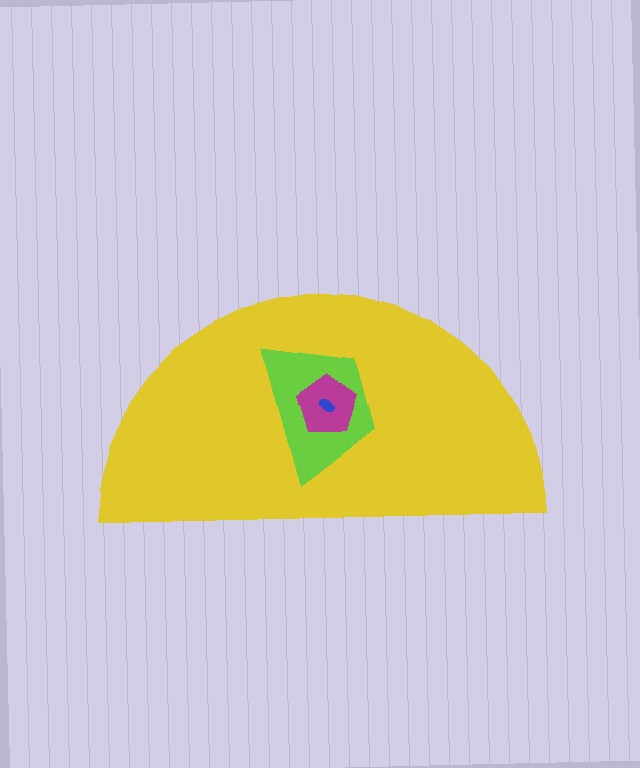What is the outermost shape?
The yellow semicircle.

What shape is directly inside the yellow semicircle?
The lime trapezoid.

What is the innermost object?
The blue ellipse.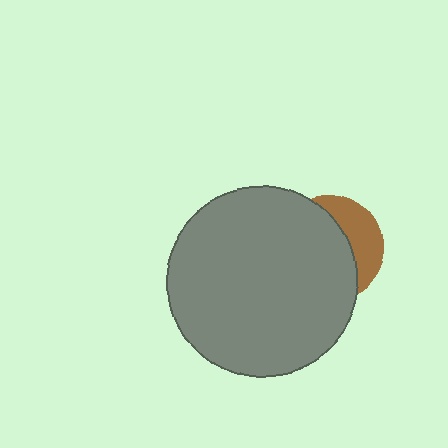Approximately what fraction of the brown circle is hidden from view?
Roughly 68% of the brown circle is hidden behind the gray circle.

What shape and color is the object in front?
The object in front is a gray circle.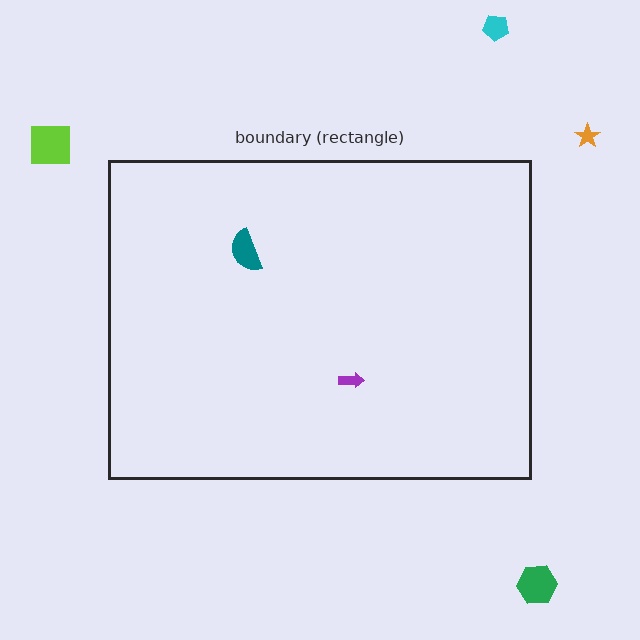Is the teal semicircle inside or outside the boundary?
Inside.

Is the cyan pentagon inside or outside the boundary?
Outside.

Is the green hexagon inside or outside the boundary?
Outside.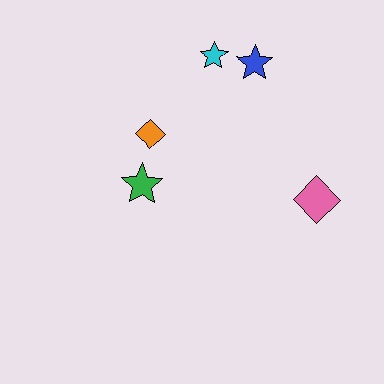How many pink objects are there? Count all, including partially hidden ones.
There is 1 pink object.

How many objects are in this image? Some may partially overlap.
There are 5 objects.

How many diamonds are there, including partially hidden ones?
There are 2 diamonds.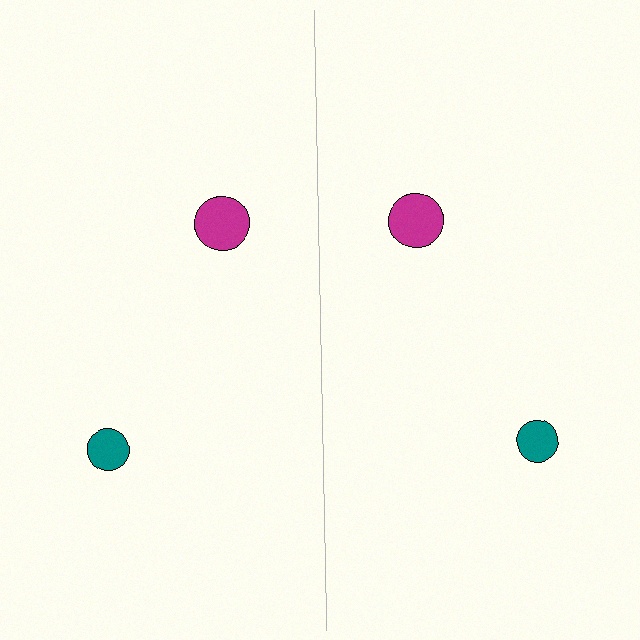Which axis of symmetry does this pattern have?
The pattern has a vertical axis of symmetry running through the center of the image.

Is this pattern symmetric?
Yes, this pattern has bilateral (reflection) symmetry.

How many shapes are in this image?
There are 4 shapes in this image.